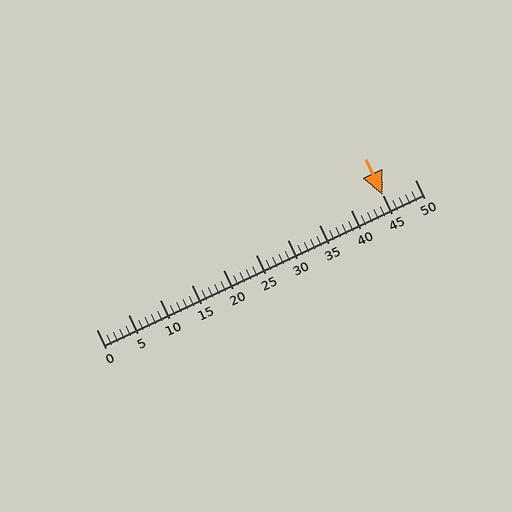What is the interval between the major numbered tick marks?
The major tick marks are spaced 5 units apart.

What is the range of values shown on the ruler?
The ruler shows values from 0 to 50.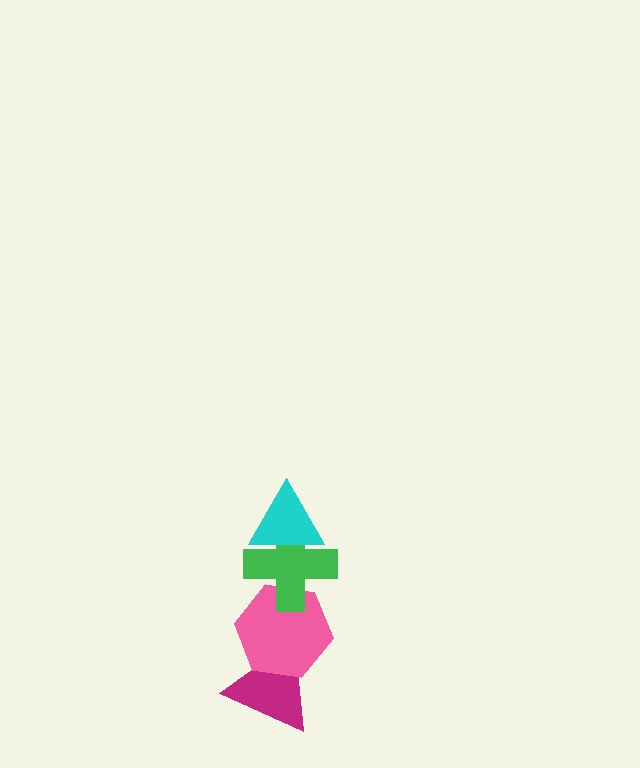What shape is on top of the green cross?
The cyan triangle is on top of the green cross.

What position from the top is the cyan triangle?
The cyan triangle is 1st from the top.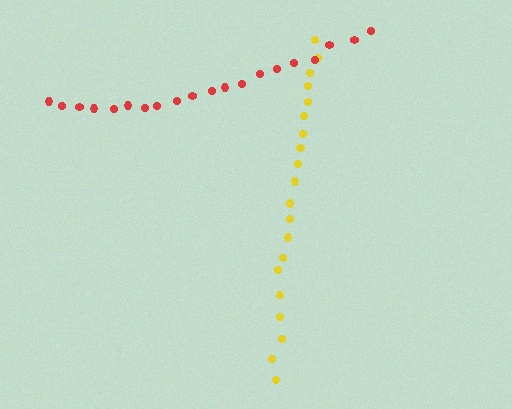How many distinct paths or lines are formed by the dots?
There are 2 distinct paths.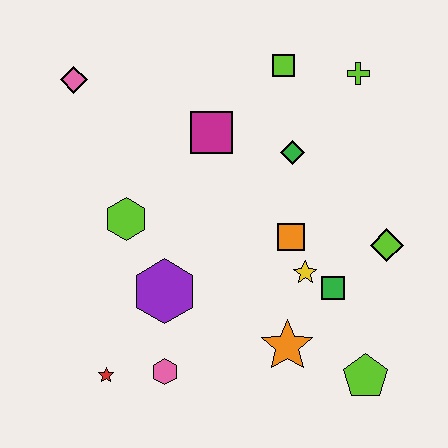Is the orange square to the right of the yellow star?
No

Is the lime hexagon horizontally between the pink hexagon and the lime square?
No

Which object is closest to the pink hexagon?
The red star is closest to the pink hexagon.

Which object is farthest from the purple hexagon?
The lime cross is farthest from the purple hexagon.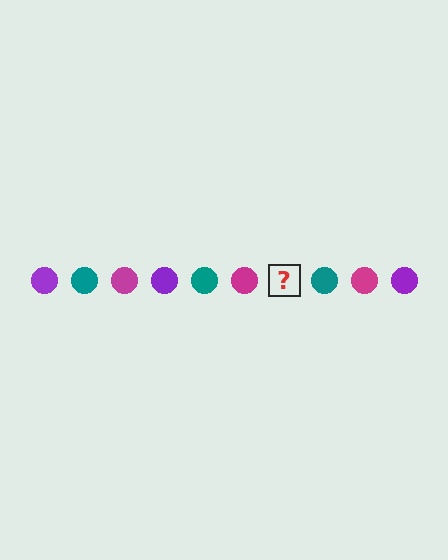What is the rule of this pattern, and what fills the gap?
The rule is that the pattern cycles through purple, teal, magenta circles. The gap should be filled with a purple circle.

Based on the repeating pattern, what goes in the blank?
The blank should be a purple circle.